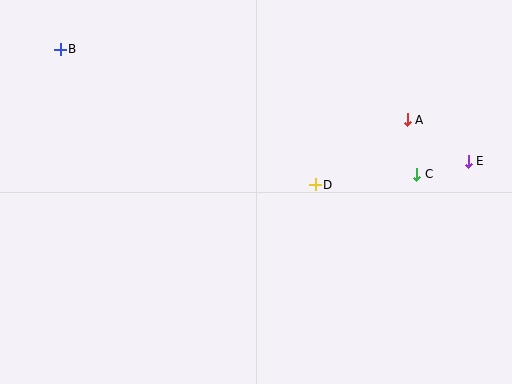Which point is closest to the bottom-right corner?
Point E is closest to the bottom-right corner.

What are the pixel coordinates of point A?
Point A is at (407, 120).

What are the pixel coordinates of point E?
Point E is at (468, 161).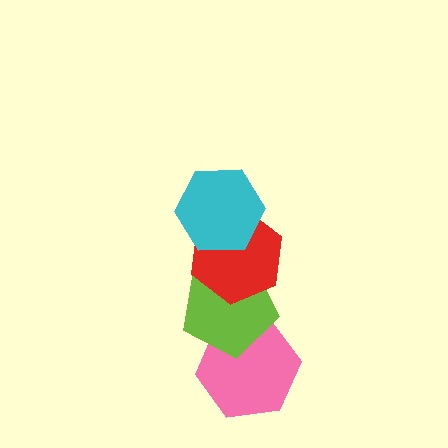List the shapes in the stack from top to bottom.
From top to bottom: the cyan hexagon, the red hexagon, the lime pentagon, the pink hexagon.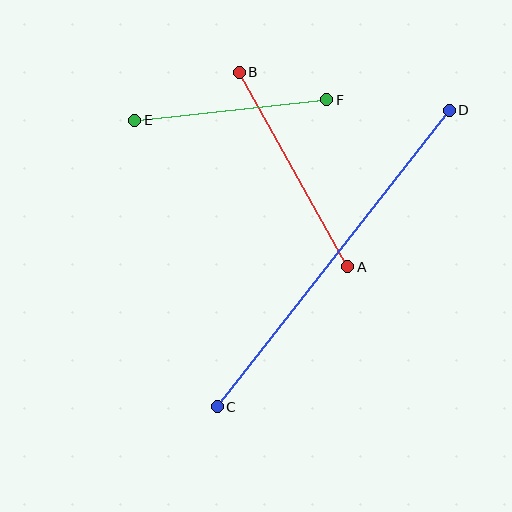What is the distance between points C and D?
The distance is approximately 376 pixels.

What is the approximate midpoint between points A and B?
The midpoint is at approximately (294, 169) pixels.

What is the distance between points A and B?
The distance is approximately 223 pixels.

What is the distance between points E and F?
The distance is approximately 193 pixels.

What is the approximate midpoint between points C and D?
The midpoint is at approximately (333, 258) pixels.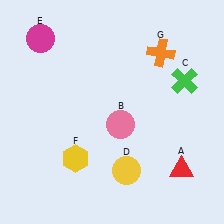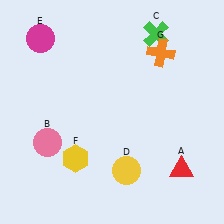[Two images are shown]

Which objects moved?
The objects that moved are: the pink circle (B), the green cross (C).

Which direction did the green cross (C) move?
The green cross (C) moved up.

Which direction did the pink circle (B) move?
The pink circle (B) moved left.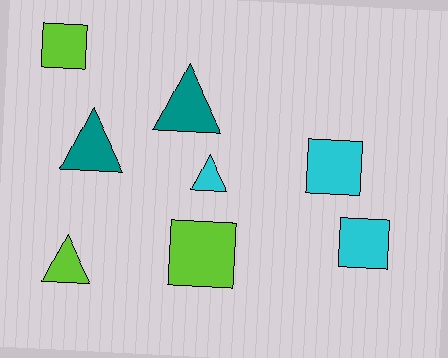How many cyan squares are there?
There are 2 cyan squares.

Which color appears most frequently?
Lime, with 3 objects.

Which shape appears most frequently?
Square, with 4 objects.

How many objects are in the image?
There are 8 objects.